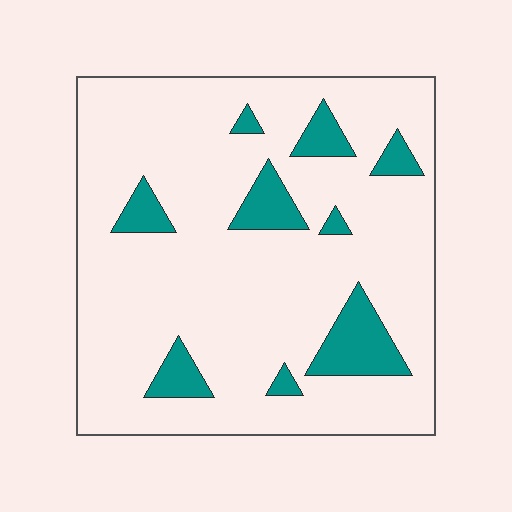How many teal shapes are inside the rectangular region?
9.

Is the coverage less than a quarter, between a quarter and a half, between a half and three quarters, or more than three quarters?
Less than a quarter.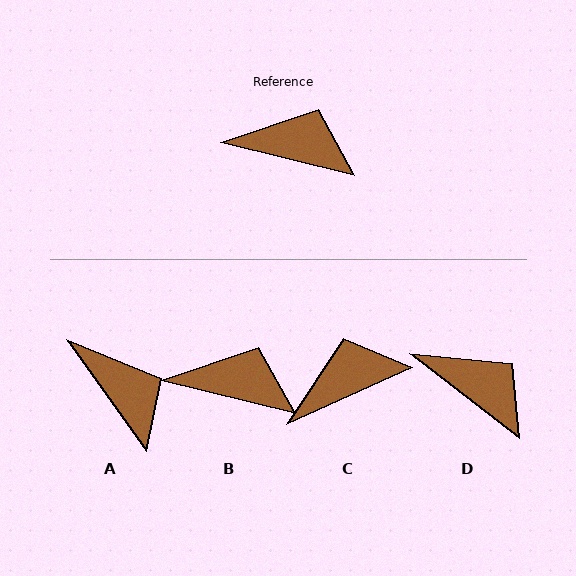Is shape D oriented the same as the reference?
No, it is off by about 24 degrees.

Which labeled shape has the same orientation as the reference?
B.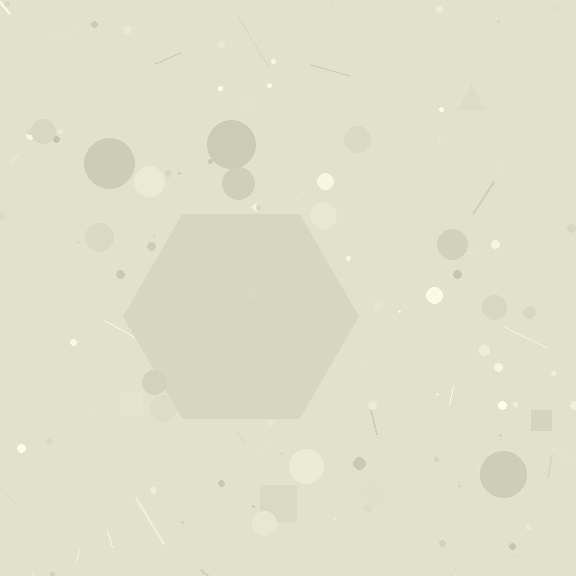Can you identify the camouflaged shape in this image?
The camouflaged shape is a hexagon.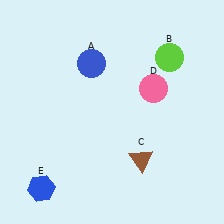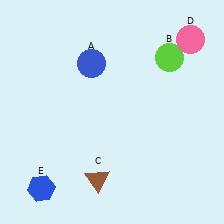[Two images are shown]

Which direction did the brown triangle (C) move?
The brown triangle (C) moved left.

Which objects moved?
The objects that moved are: the brown triangle (C), the pink circle (D).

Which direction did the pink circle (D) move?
The pink circle (D) moved up.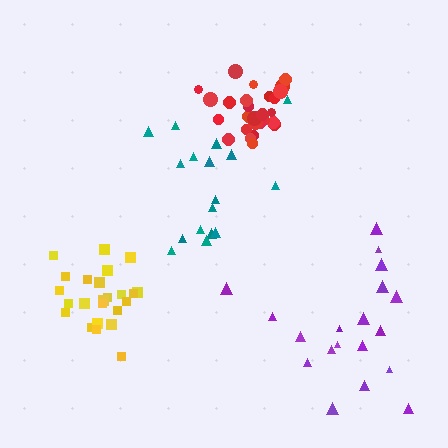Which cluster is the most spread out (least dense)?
Purple.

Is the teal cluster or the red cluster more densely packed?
Red.